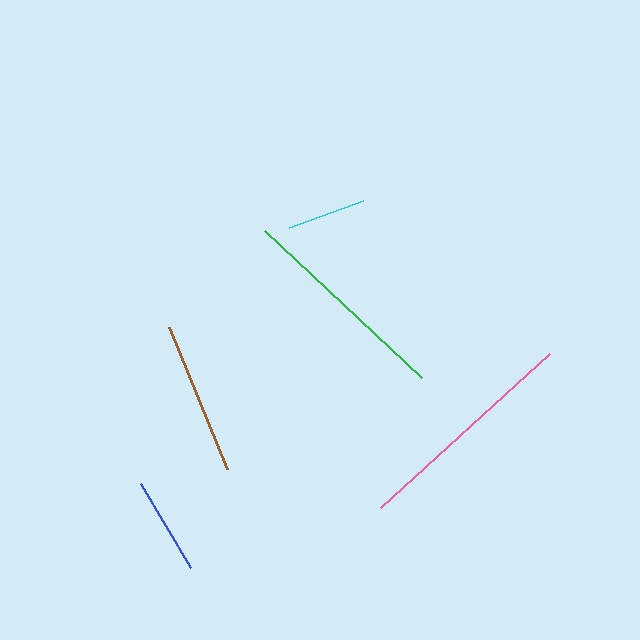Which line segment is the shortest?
The cyan line is the shortest at approximately 79 pixels.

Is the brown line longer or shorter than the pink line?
The pink line is longer than the brown line.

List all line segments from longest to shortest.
From longest to shortest: pink, green, brown, blue, cyan.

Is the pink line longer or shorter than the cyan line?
The pink line is longer than the cyan line.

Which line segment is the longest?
The pink line is the longest at approximately 228 pixels.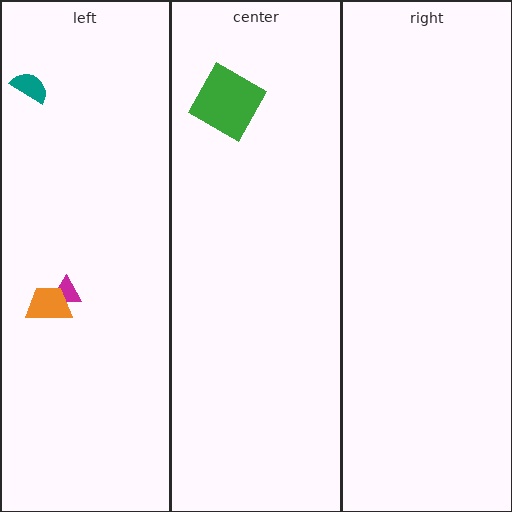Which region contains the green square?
The center region.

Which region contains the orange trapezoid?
The left region.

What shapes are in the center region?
The green square.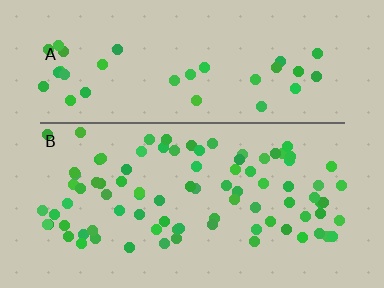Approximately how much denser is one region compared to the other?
Approximately 2.3× — region B over region A.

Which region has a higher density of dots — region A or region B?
B (the bottom).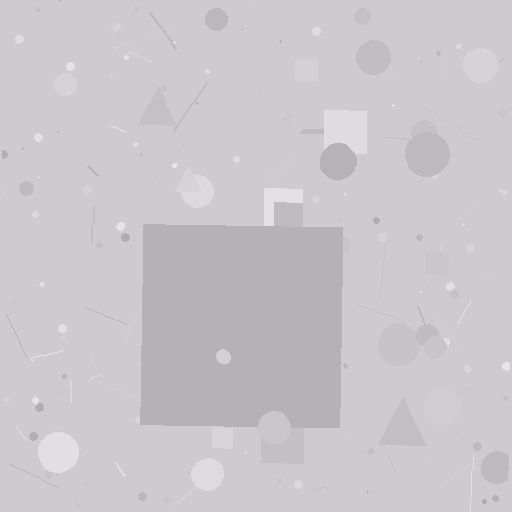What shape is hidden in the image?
A square is hidden in the image.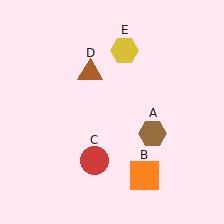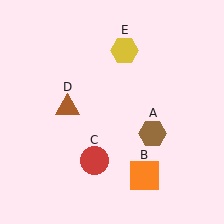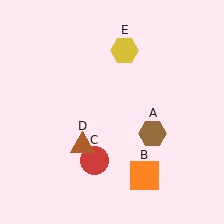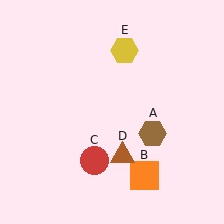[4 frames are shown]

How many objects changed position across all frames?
1 object changed position: brown triangle (object D).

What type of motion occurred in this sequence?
The brown triangle (object D) rotated counterclockwise around the center of the scene.